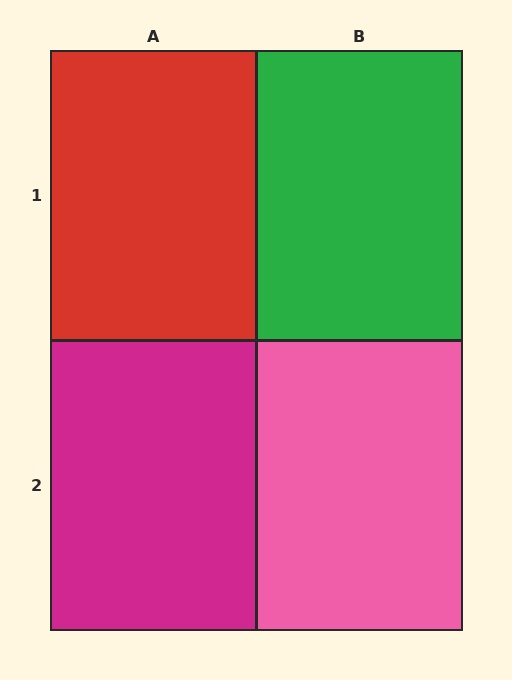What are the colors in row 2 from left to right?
Magenta, pink.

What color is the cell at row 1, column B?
Green.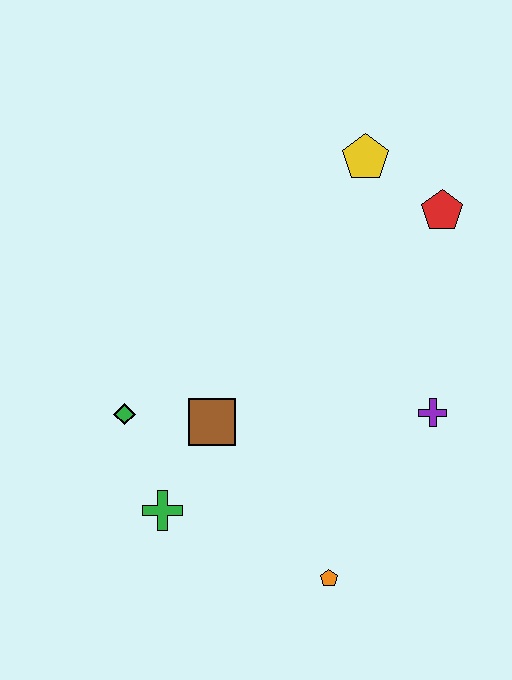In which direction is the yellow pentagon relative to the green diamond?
The yellow pentagon is above the green diamond.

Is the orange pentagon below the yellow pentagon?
Yes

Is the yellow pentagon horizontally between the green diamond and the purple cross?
Yes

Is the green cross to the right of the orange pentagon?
No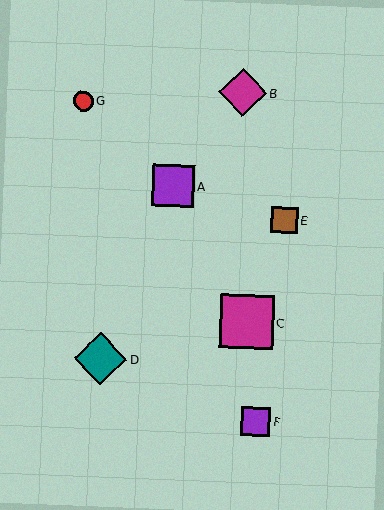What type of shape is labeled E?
Shape E is a brown square.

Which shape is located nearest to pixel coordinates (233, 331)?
The magenta square (labeled C) at (247, 322) is nearest to that location.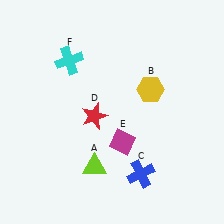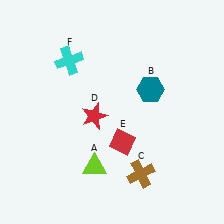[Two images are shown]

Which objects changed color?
B changed from yellow to teal. C changed from blue to brown. E changed from magenta to red.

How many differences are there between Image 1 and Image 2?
There are 3 differences between the two images.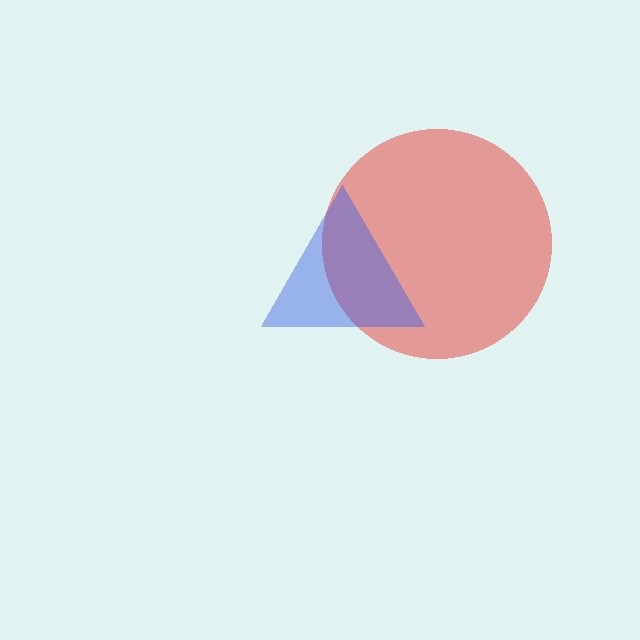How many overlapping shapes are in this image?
There are 2 overlapping shapes in the image.